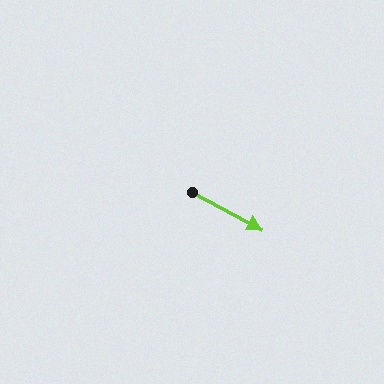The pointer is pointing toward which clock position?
Roughly 4 o'clock.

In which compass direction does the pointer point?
Southeast.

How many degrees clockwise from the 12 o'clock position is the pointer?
Approximately 118 degrees.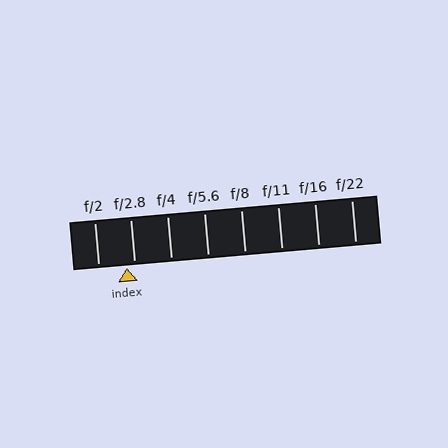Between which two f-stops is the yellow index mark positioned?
The index mark is between f/2 and f/2.8.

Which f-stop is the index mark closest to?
The index mark is closest to f/2.8.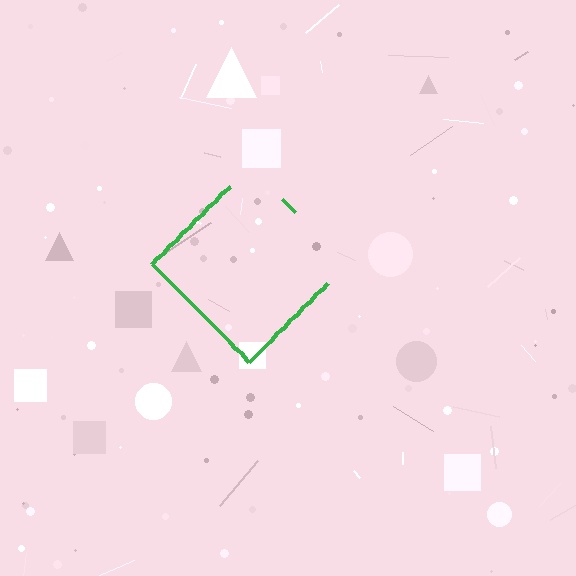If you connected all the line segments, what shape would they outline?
They would outline a diamond.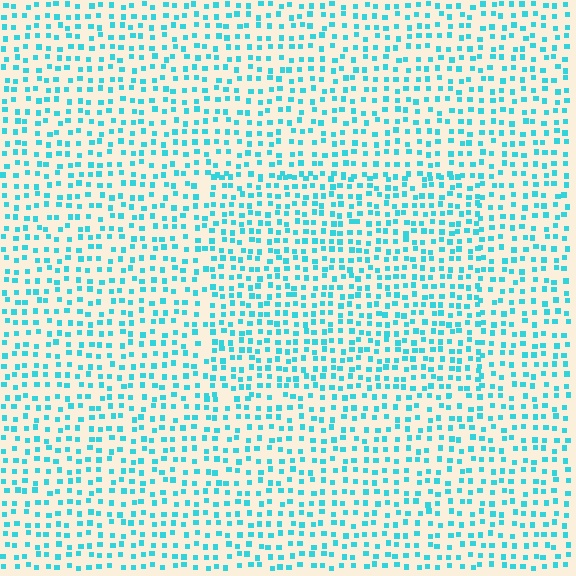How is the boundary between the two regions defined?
The boundary is defined by a change in element density (approximately 1.4x ratio). All elements are the same color, size, and shape.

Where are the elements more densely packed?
The elements are more densely packed inside the rectangle boundary.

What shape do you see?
I see a rectangle.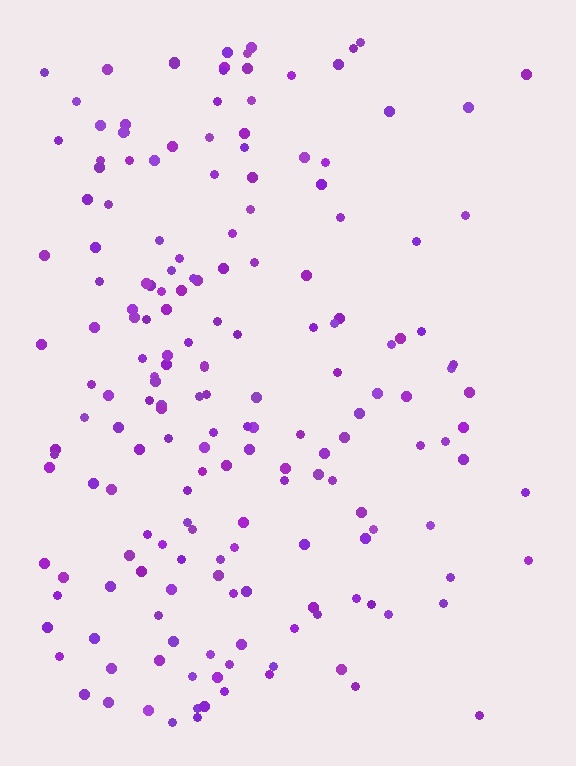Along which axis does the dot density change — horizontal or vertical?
Horizontal.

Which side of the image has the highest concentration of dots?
The left.